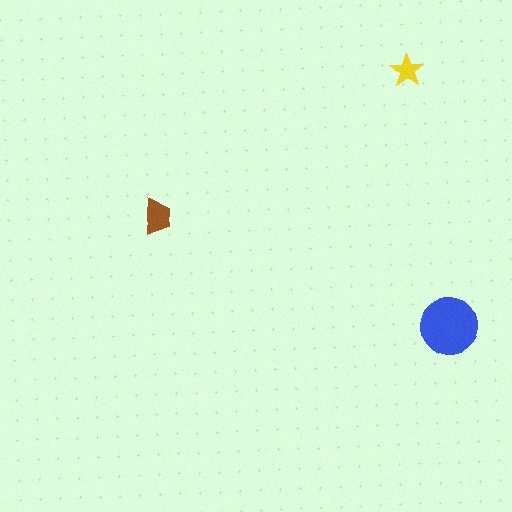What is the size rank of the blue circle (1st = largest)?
1st.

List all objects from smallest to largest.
The yellow star, the brown trapezoid, the blue circle.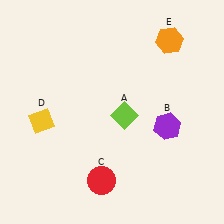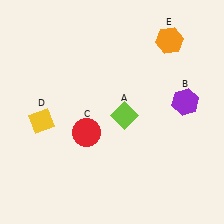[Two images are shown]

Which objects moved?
The objects that moved are: the purple hexagon (B), the red circle (C).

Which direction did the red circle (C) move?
The red circle (C) moved up.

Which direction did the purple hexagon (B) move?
The purple hexagon (B) moved up.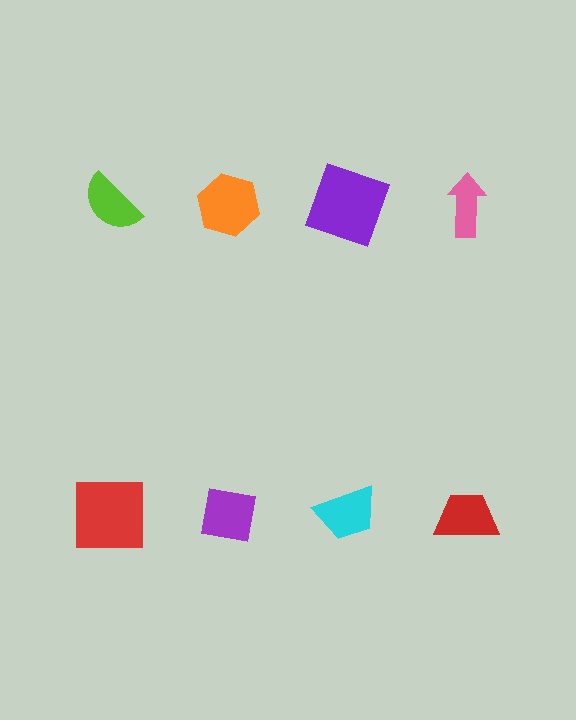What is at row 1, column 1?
A lime semicircle.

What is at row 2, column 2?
A purple square.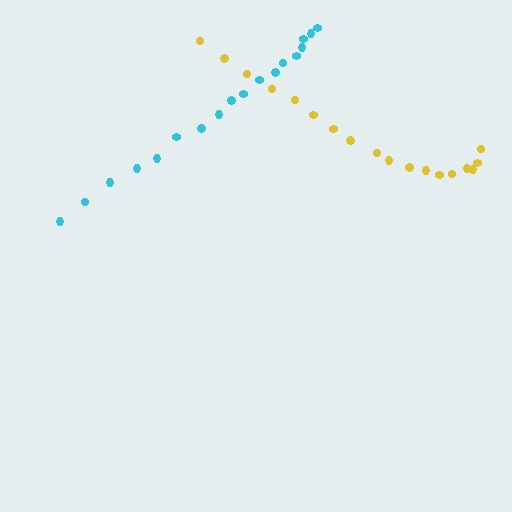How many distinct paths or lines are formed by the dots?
There are 2 distinct paths.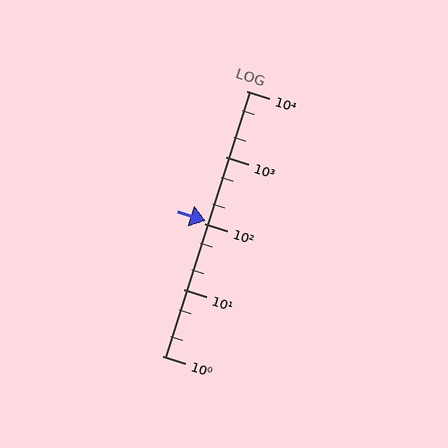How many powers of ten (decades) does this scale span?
The scale spans 4 decades, from 1 to 10000.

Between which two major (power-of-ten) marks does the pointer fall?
The pointer is between 100 and 1000.